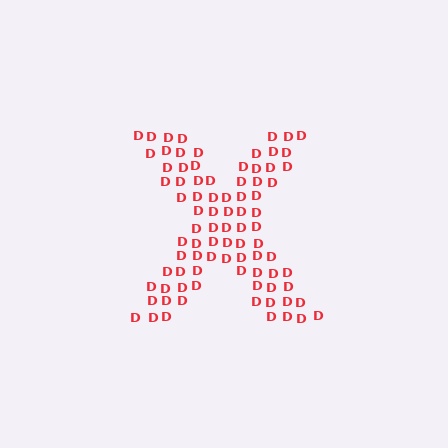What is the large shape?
The large shape is the letter X.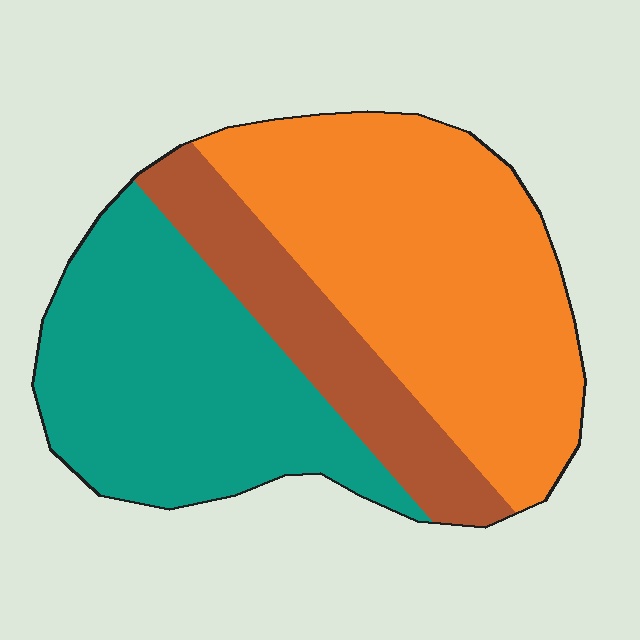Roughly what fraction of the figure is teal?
Teal takes up about three eighths (3/8) of the figure.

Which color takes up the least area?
Brown, at roughly 20%.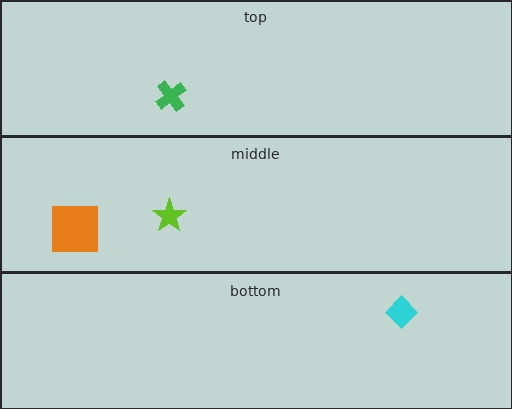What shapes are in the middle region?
The orange square, the lime star.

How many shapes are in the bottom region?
1.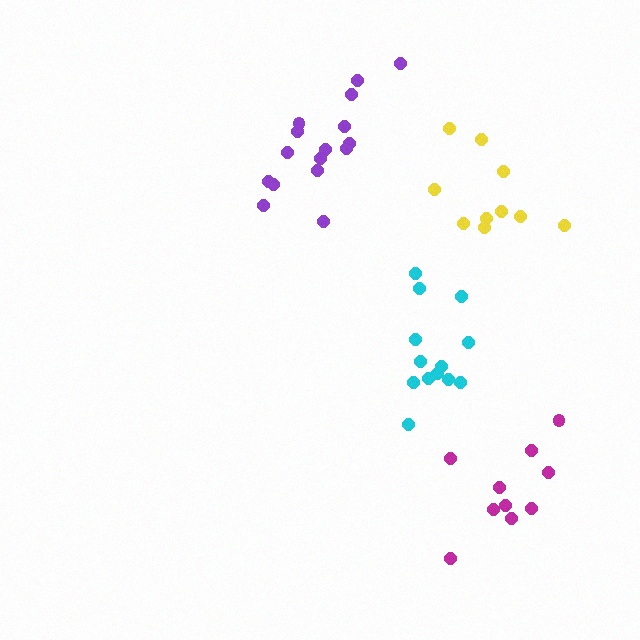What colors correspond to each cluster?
The clusters are colored: purple, cyan, magenta, yellow.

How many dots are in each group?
Group 1: 16 dots, Group 2: 13 dots, Group 3: 10 dots, Group 4: 10 dots (49 total).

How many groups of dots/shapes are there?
There are 4 groups.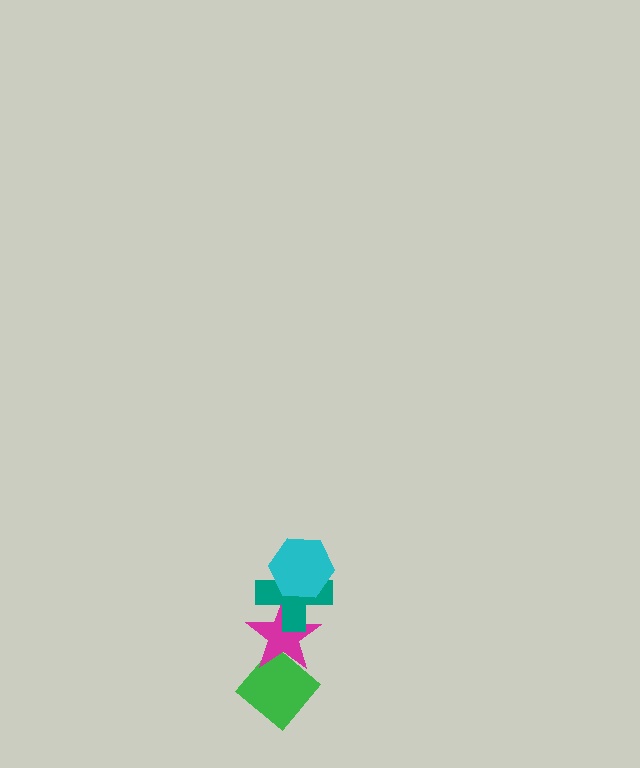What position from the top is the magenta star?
The magenta star is 3rd from the top.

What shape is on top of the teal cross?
The cyan hexagon is on top of the teal cross.